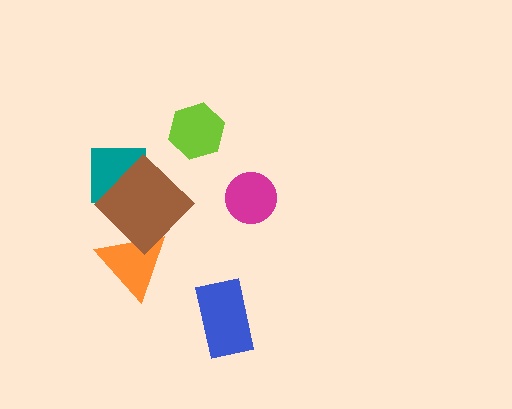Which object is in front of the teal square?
The brown diamond is in front of the teal square.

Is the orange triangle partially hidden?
Yes, it is partially covered by another shape.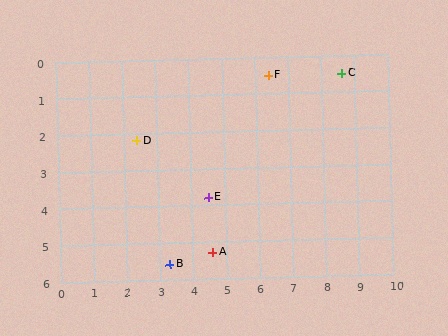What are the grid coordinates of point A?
Point A is at approximately (4.6, 5.3).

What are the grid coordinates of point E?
Point E is at approximately (4.5, 3.8).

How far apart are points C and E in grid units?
Points C and E are about 5.3 grid units apart.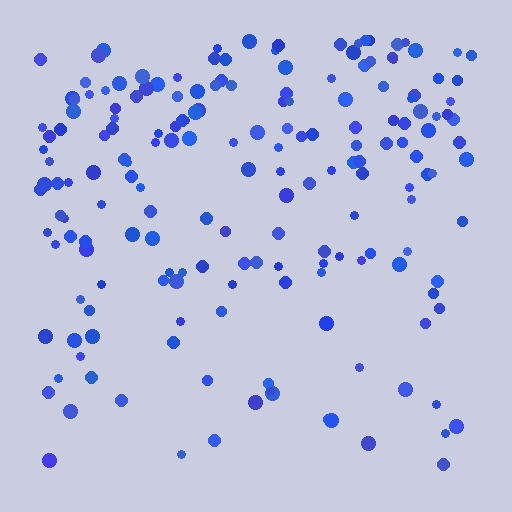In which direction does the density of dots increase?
From bottom to top, with the top side densest.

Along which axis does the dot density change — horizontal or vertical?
Vertical.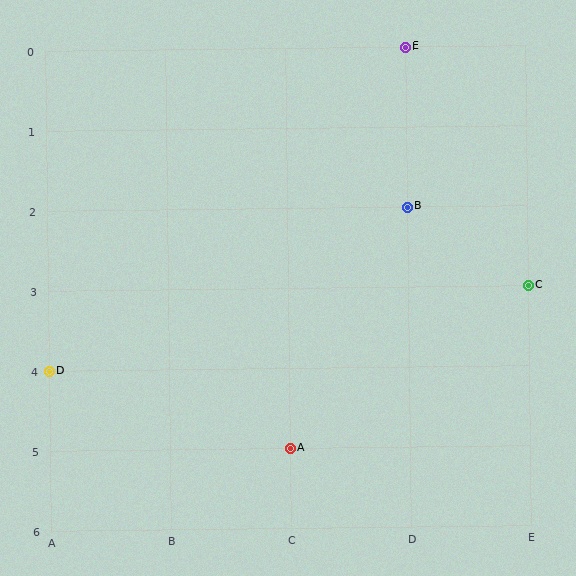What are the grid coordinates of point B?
Point B is at grid coordinates (D, 2).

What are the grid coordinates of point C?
Point C is at grid coordinates (E, 3).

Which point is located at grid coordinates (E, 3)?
Point C is at (E, 3).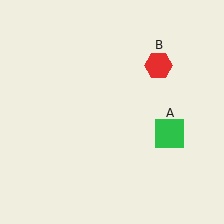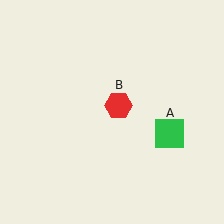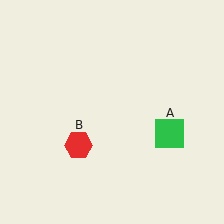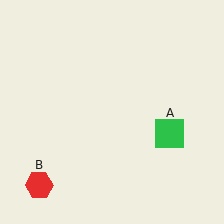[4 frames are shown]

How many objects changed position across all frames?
1 object changed position: red hexagon (object B).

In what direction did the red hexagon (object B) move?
The red hexagon (object B) moved down and to the left.